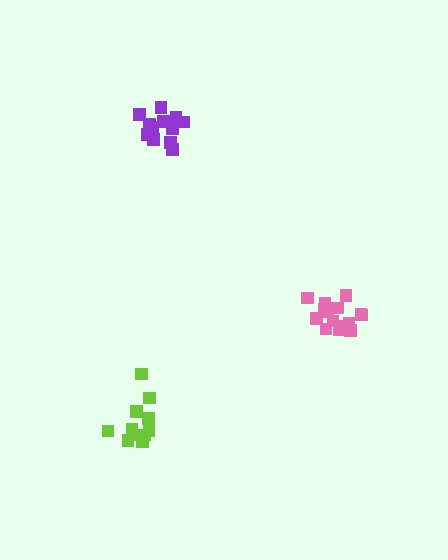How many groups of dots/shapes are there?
There are 3 groups.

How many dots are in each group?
Group 1: 13 dots, Group 2: 11 dots, Group 3: 15 dots (39 total).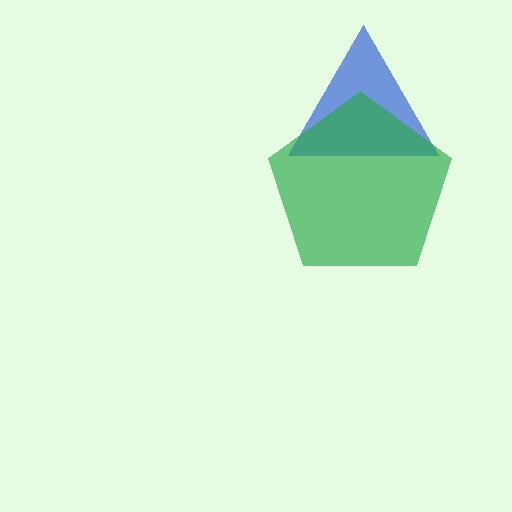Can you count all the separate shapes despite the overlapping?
Yes, there are 2 separate shapes.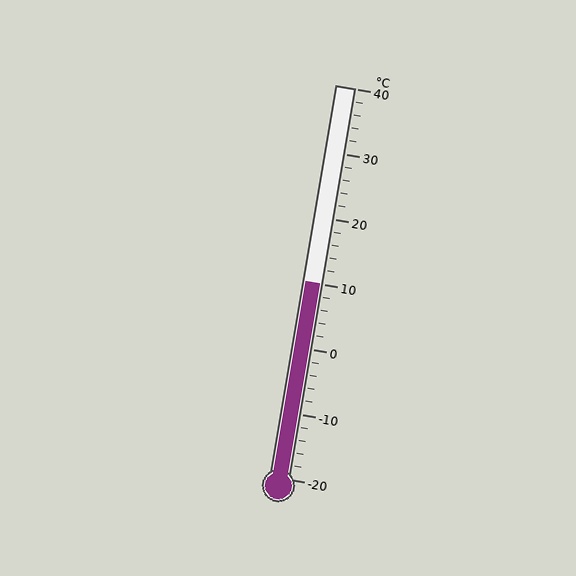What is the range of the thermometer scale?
The thermometer scale ranges from -20°C to 40°C.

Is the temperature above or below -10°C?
The temperature is above -10°C.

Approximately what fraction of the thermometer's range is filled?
The thermometer is filled to approximately 50% of its range.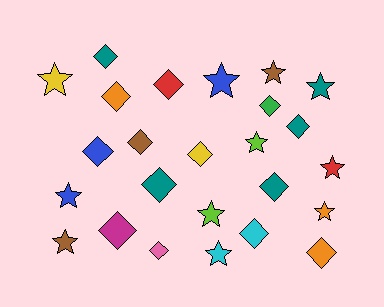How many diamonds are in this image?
There are 14 diamonds.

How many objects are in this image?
There are 25 objects.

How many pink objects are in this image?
There is 1 pink object.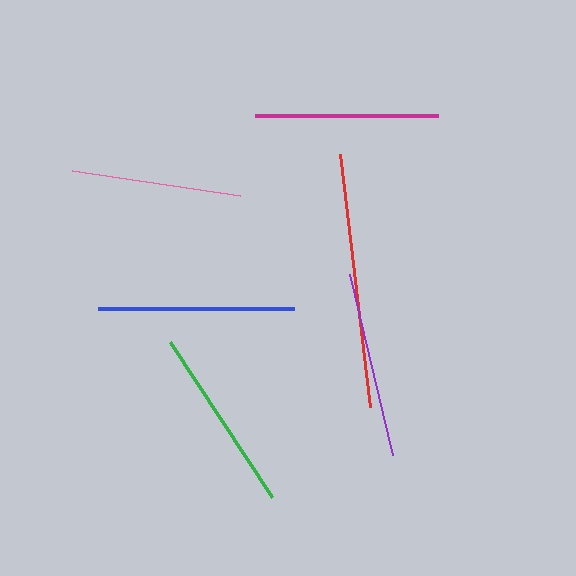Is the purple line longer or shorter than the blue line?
The blue line is longer than the purple line.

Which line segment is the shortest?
The pink line is the shortest at approximately 170 pixels.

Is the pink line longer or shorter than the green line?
The green line is longer than the pink line.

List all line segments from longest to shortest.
From longest to shortest: red, blue, green, purple, magenta, pink.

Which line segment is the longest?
The red line is the longest at approximately 255 pixels.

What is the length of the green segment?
The green segment is approximately 186 pixels long.